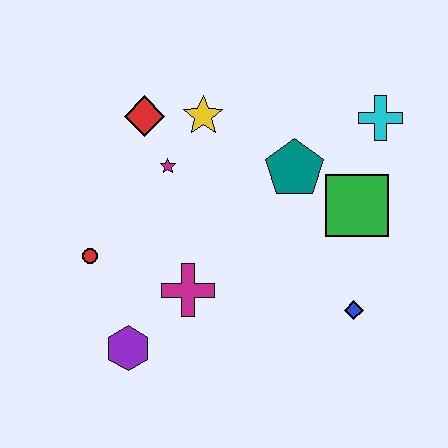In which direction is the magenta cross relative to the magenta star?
The magenta cross is below the magenta star.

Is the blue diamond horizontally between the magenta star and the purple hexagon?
No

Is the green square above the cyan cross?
No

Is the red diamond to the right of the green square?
No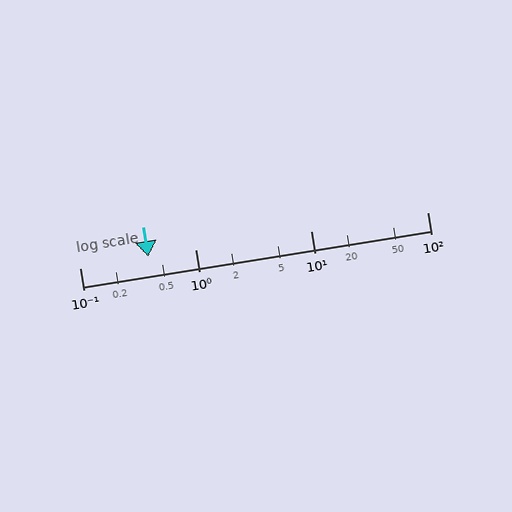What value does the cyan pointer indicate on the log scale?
The pointer indicates approximately 0.39.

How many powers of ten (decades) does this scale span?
The scale spans 3 decades, from 0.1 to 100.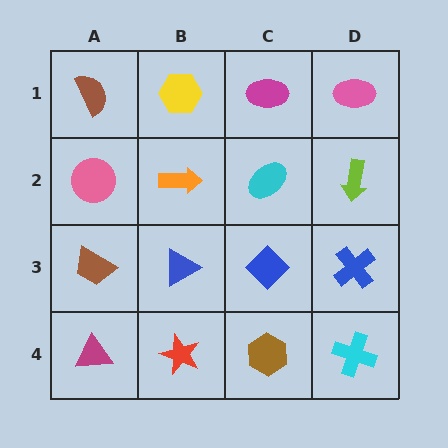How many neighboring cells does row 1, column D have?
2.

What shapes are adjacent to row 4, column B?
A blue triangle (row 3, column B), a magenta triangle (row 4, column A), a brown hexagon (row 4, column C).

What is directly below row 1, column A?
A pink circle.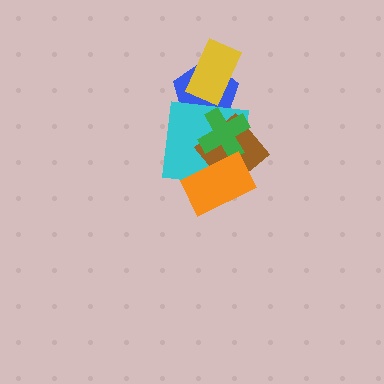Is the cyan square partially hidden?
Yes, it is partially covered by another shape.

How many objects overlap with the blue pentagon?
4 objects overlap with the blue pentagon.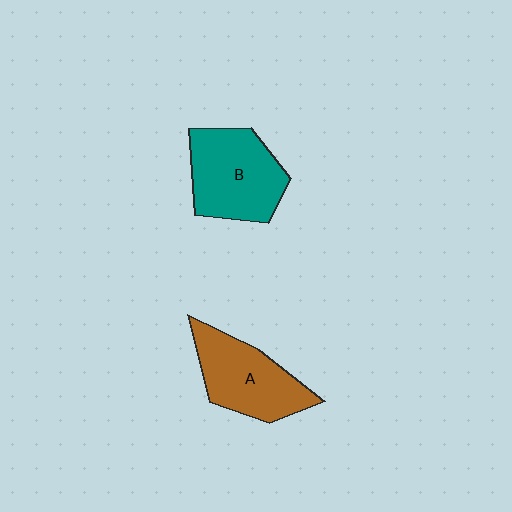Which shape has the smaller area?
Shape A (brown).